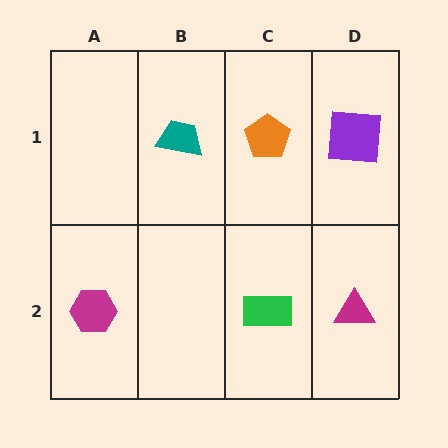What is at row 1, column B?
A teal trapezoid.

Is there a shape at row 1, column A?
No, that cell is empty.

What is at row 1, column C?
An orange pentagon.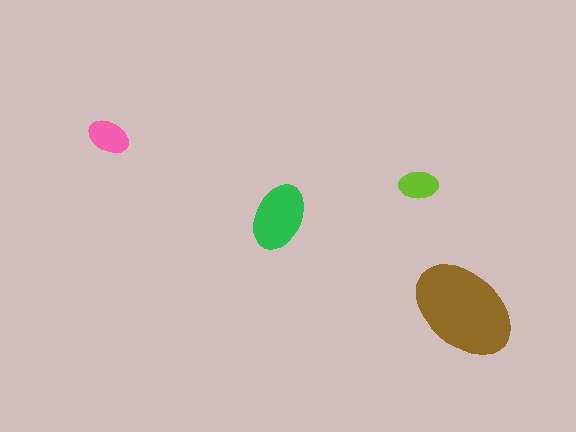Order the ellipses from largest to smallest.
the brown one, the green one, the pink one, the lime one.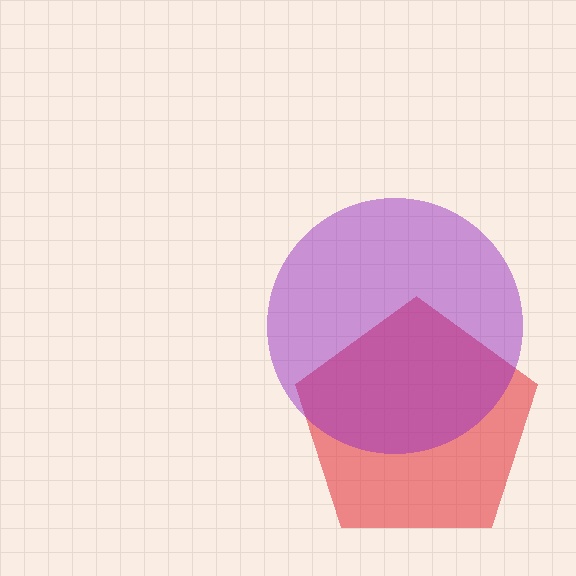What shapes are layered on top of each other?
The layered shapes are: a red pentagon, a purple circle.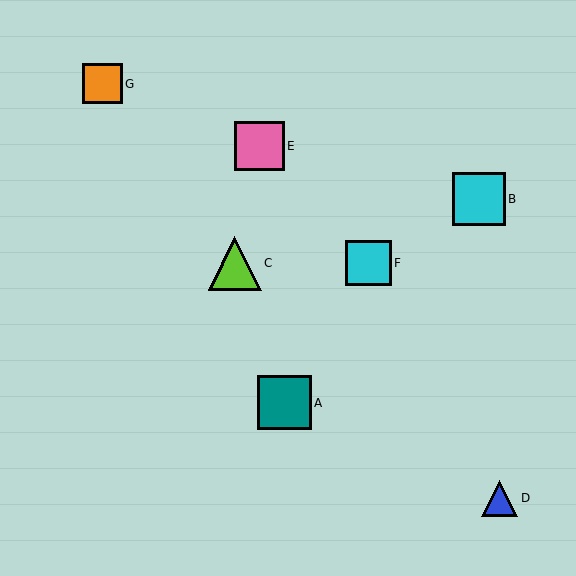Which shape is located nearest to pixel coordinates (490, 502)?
The blue triangle (labeled D) at (500, 498) is nearest to that location.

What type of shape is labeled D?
Shape D is a blue triangle.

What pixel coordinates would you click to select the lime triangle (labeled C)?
Click at (235, 263) to select the lime triangle C.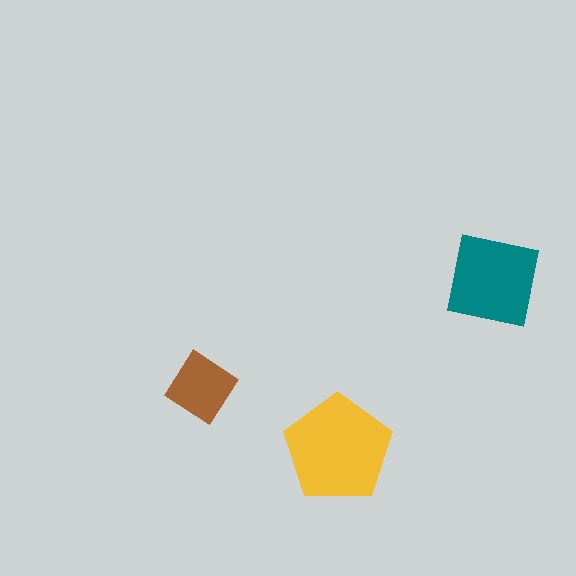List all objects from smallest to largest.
The brown diamond, the teal square, the yellow pentagon.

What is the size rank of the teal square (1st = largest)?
2nd.